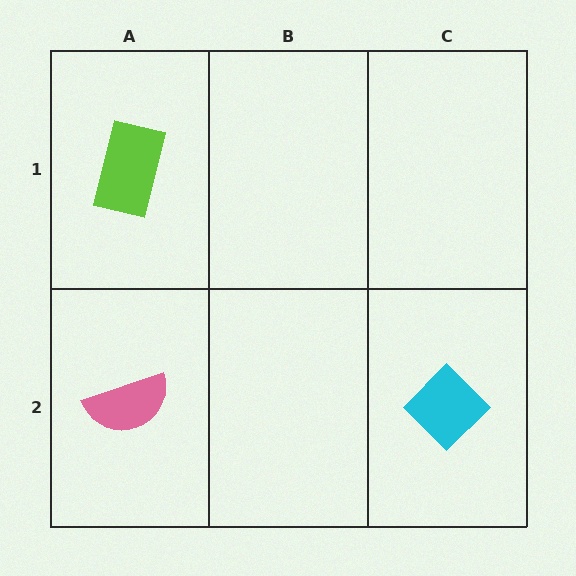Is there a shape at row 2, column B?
No, that cell is empty.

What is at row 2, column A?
A pink semicircle.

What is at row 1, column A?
A lime rectangle.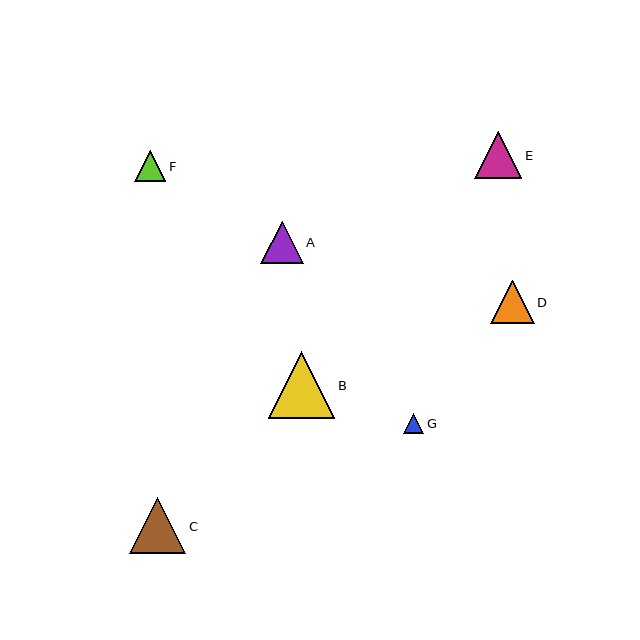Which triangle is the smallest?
Triangle G is the smallest with a size of approximately 20 pixels.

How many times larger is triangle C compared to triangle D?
Triangle C is approximately 1.3 times the size of triangle D.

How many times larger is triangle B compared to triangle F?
Triangle B is approximately 2.1 times the size of triangle F.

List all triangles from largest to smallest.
From largest to smallest: B, C, E, D, A, F, G.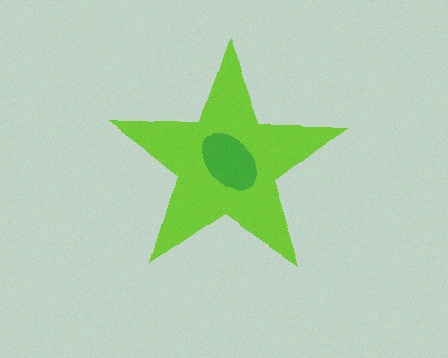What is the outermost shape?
The lime star.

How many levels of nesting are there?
2.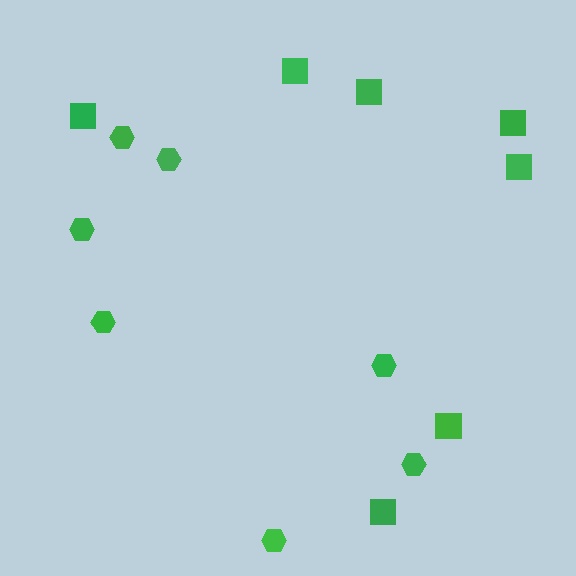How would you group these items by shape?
There are 2 groups: one group of hexagons (7) and one group of squares (7).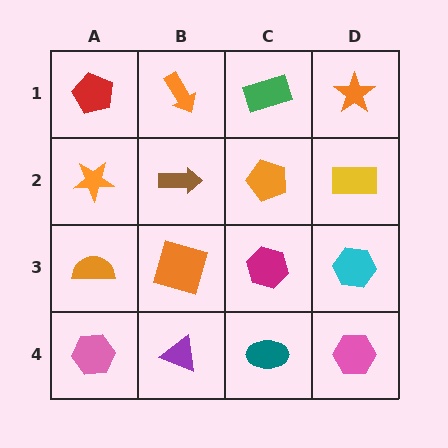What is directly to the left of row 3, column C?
An orange square.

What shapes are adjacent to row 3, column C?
An orange pentagon (row 2, column C), a teal ellipse (row 4, column C), an orange square (row 3, column B), a cyan hexagon (row 3, column D).